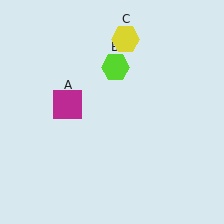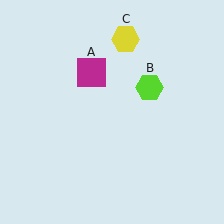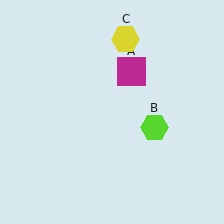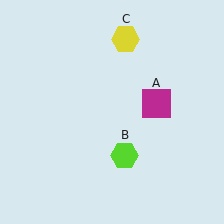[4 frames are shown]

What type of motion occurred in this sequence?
The magenta square (object A), lime hexagon (object B) rotated clockwise around the center of the scene.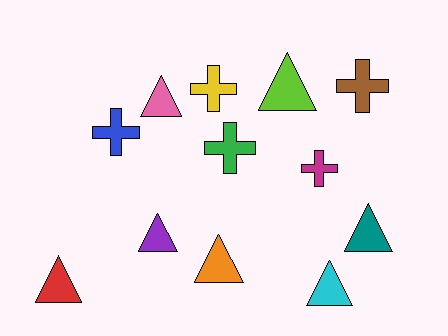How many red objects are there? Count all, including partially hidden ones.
There is 1 red object.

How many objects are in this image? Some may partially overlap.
There are 12 objects.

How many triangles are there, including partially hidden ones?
There are 7 triangles.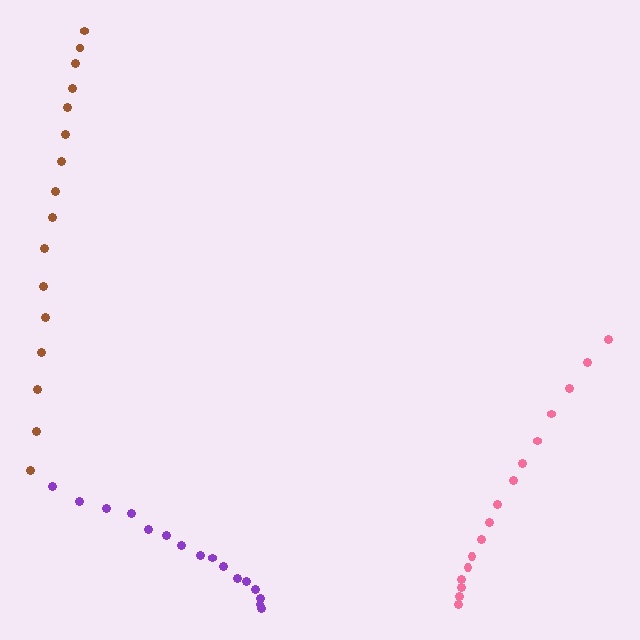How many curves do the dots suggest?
There are 3 distinct paths.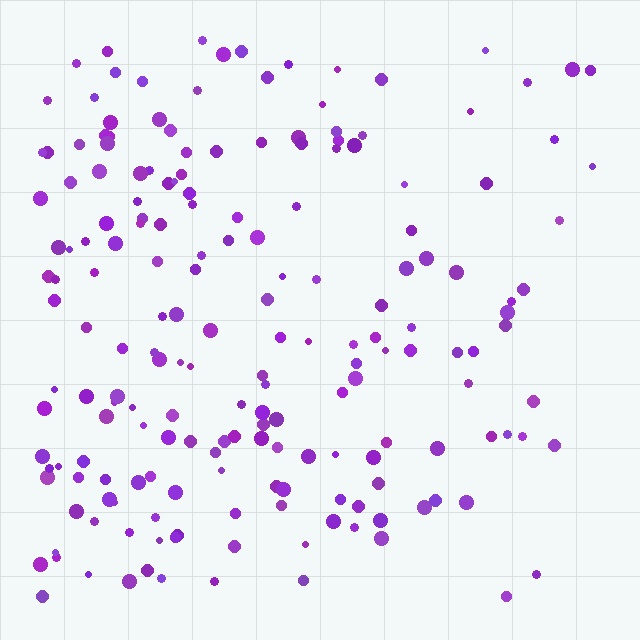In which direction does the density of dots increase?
From right to left, with the left side densest.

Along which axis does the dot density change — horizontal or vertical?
Horizontal.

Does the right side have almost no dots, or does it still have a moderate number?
Still a moderate number, just noticeably fewer than the left.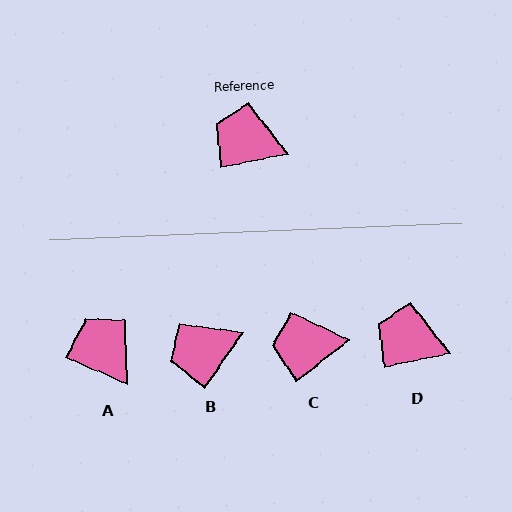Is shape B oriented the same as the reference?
No, it is off by about 44 degrees.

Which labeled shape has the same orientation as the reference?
D.